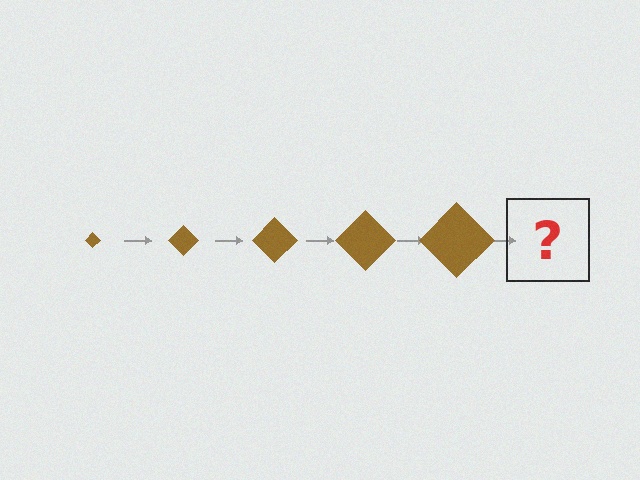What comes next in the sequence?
The next element should be a brown diamond, larger than the previous one.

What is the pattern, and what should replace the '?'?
The pattern is that the diamond gets progressively larger each step. The '?' should be a brown diamond, larger than the previous one.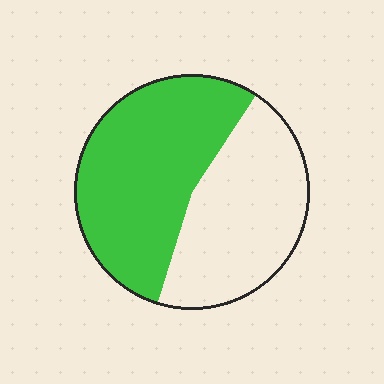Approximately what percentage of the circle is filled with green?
Approximately 55%.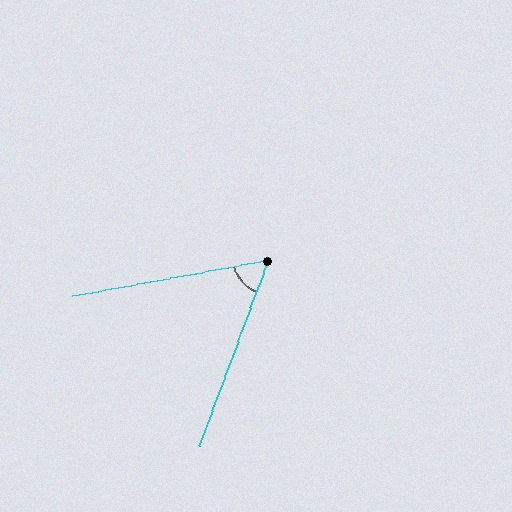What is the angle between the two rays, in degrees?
Approximately 59 degrees.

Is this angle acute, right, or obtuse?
It is acute.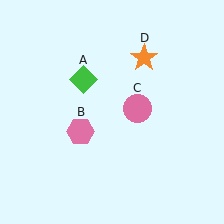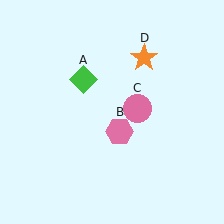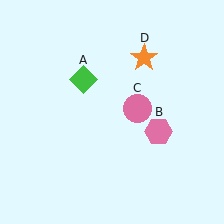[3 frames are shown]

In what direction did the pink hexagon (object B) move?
The pink hexagon (object B) moved right.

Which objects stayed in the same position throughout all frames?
Green diamond (object A) and pink circle (object C) and orange star (object D) remained stationary.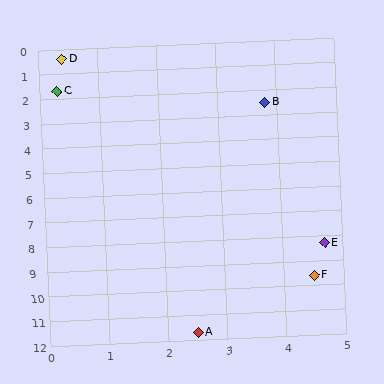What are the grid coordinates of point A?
Point A is at approximately (2.5, 11.7).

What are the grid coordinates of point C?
Point C is at approximately (0.3, 1.7).